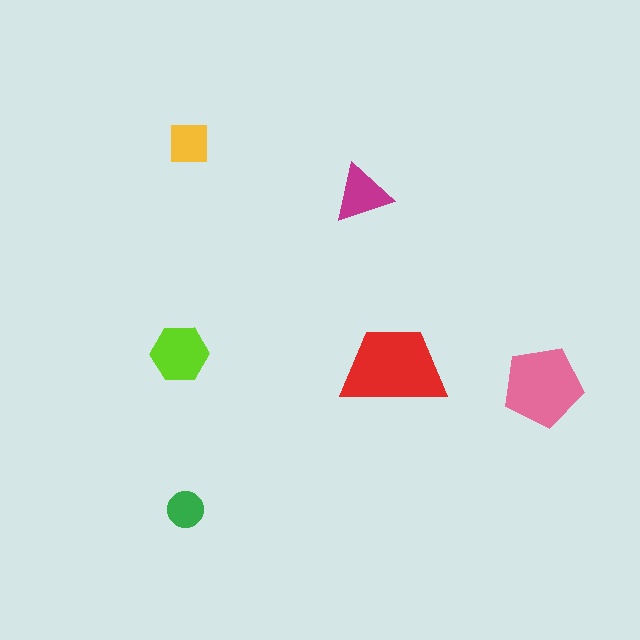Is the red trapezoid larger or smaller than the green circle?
Larger.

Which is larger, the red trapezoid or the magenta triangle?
The red trapezoid.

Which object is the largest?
The red trapezoid.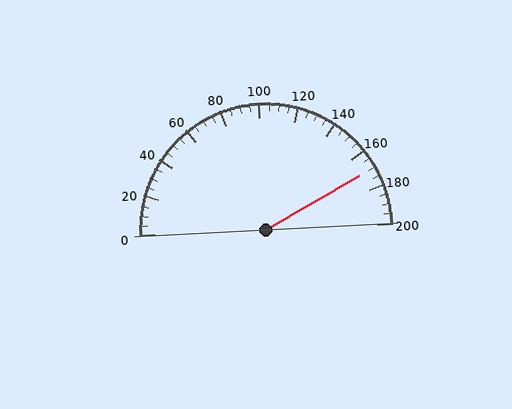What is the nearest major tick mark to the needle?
The nearest major tick mark is 160.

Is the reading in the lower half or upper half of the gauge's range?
The reading is in the upper half of the range (0 to 200).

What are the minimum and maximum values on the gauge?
The gauge ranges from 0 to 200.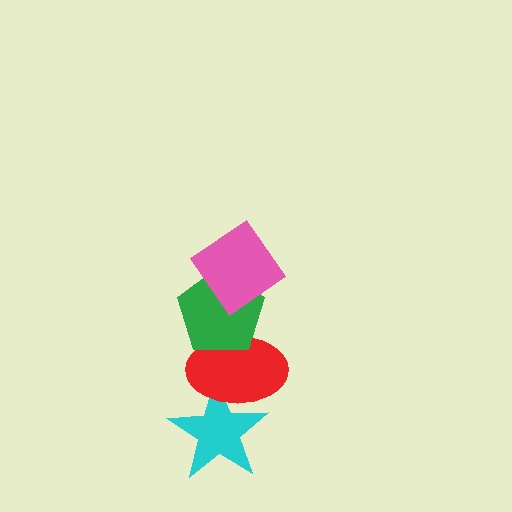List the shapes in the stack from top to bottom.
From top to bottom: the pink diamond, the green pentagon, the red ellipse, the cyan star.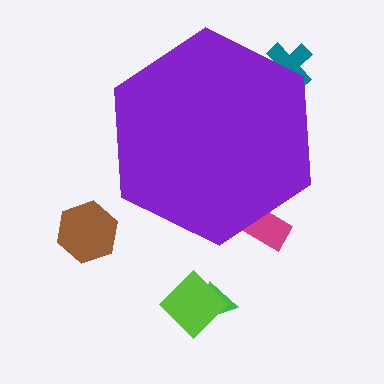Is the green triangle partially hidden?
No, the green triangle is fully visible.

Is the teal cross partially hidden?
Yes, the teal cross is partially hidden behind the purple hexagon.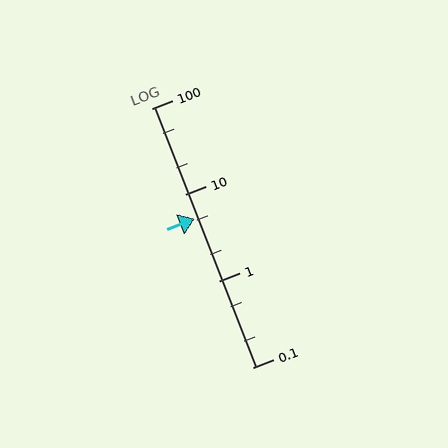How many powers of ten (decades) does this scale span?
The scale spans 3 decades, from 0.1 to 100.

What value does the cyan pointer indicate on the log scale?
The pointer indicates approximately 5.3.